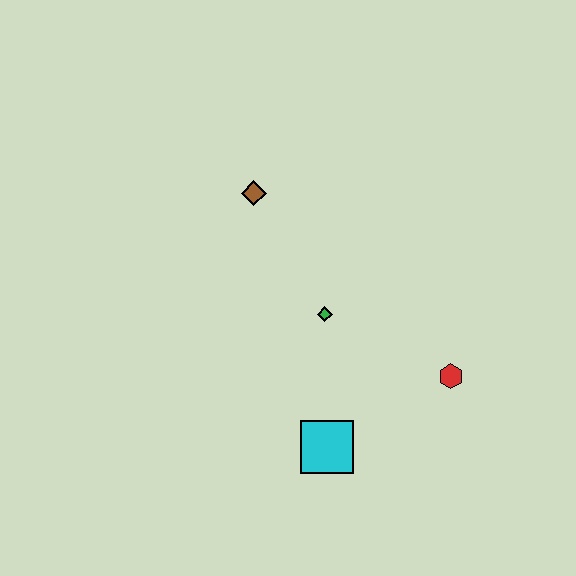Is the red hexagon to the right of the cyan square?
Yes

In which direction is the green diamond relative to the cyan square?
The green diamond is above the cyan square.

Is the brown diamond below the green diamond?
No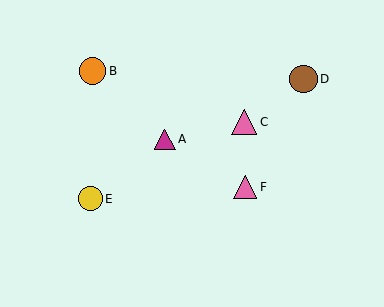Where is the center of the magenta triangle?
The center of the magenta triangle is at (165, 139).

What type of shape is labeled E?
Shape E is a yellow circle.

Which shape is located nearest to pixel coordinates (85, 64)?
The orange circle (labeled B) at (92, 71) is nearest to that location.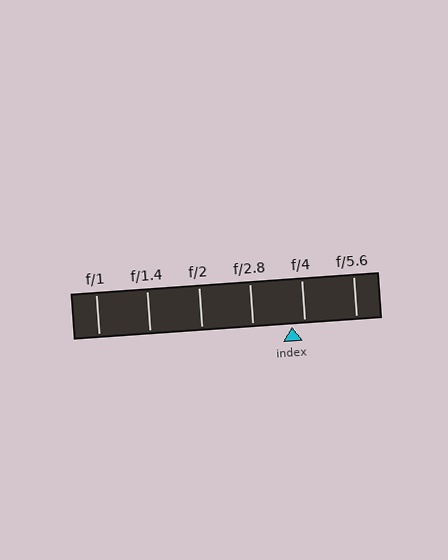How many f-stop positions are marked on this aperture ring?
There are 6 f-stop positions marked.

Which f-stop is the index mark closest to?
The index mark is closest to f/4.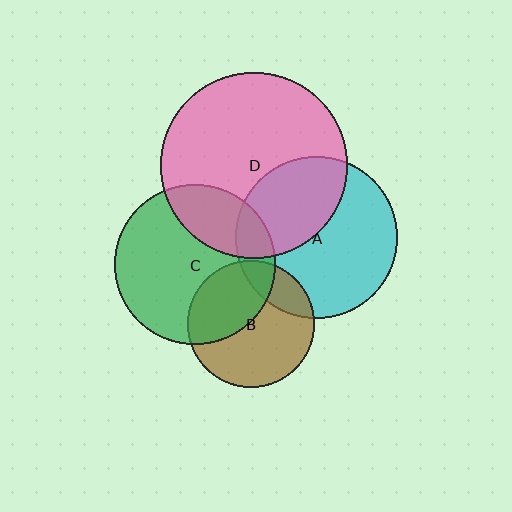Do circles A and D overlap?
Yes.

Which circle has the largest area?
Circle D (pink).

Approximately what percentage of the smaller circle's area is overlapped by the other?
Approximately 40%.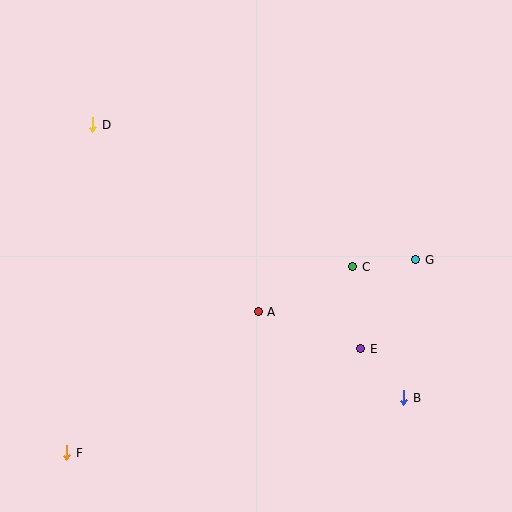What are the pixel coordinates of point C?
Point C is at (353, 267).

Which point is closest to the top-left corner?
Point D is closest to the top-left corner.